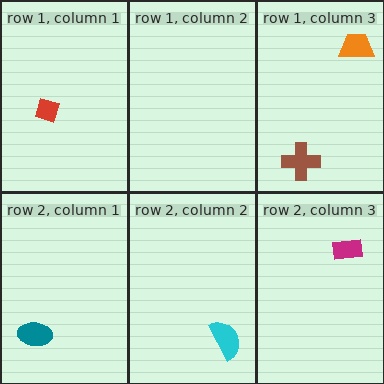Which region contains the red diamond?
The row 1, column 1 region.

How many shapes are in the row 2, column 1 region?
1.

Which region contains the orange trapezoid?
The row 1, column 3 region.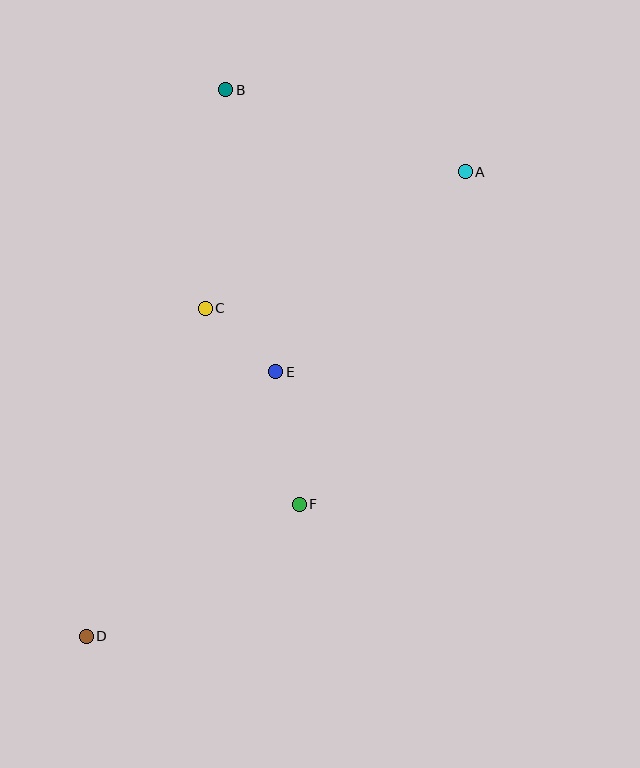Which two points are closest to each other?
Points C and E are closest to each other.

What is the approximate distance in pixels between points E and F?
The distance between E and F is approximately 135 pixels.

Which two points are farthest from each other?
Points A and D are farthest from each other.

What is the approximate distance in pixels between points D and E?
The distance between D and E is approximately 325 pixels.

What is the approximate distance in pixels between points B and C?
The distance between B and C is approximately 219 pixels.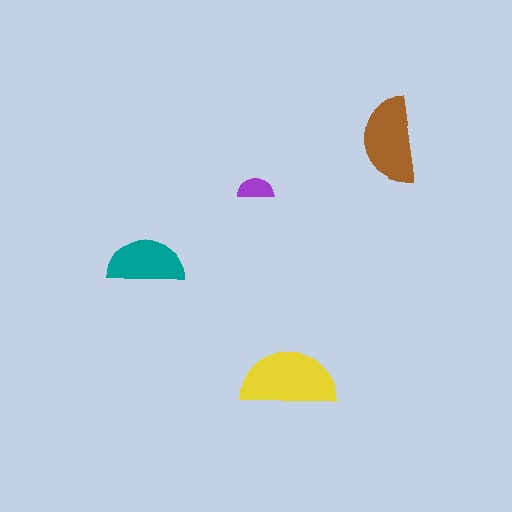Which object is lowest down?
The yellow semicircle is bottommost.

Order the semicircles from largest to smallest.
the yellow one, the brown one, the teal one, the purple one.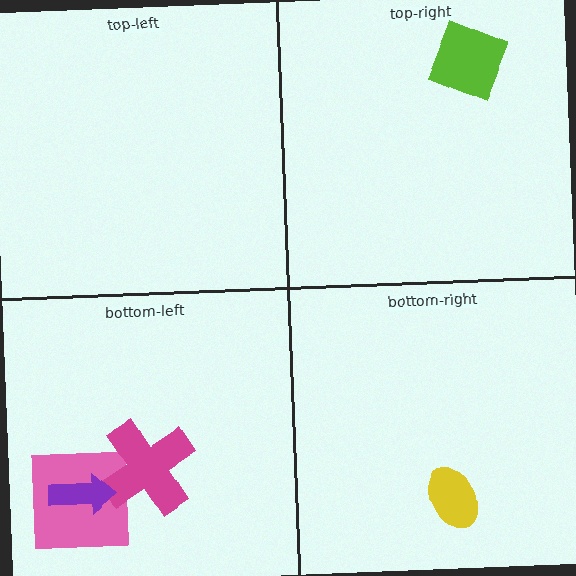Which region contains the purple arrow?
The bottom-left region.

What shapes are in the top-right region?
The lime diamond.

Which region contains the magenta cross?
The bottom-left region.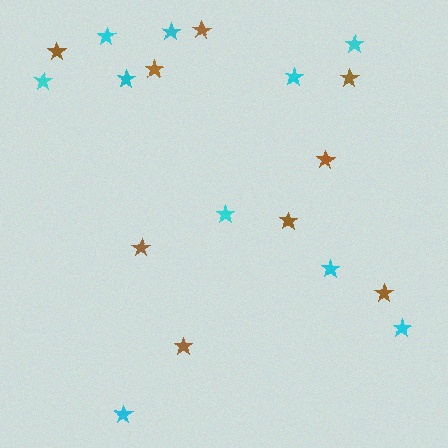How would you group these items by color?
There are 2 groups: one group of brown stars (9) and one group of cyan stars (10).